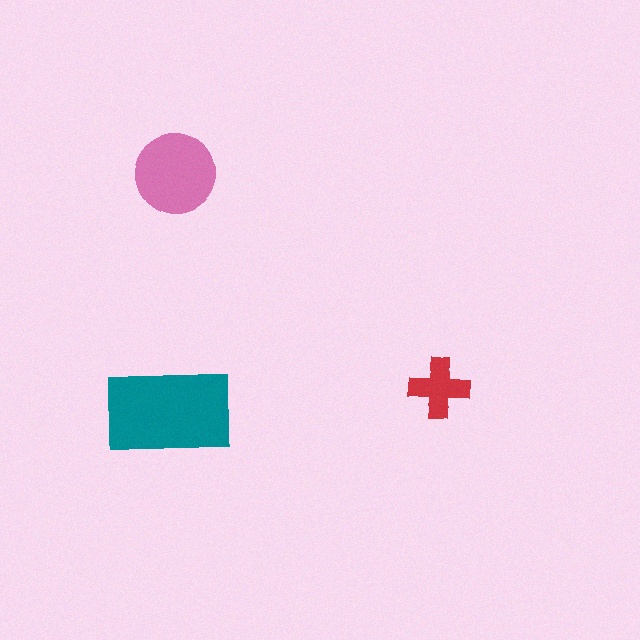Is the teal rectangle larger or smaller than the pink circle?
Larger.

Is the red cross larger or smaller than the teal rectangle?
Smaller.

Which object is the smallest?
The red cross.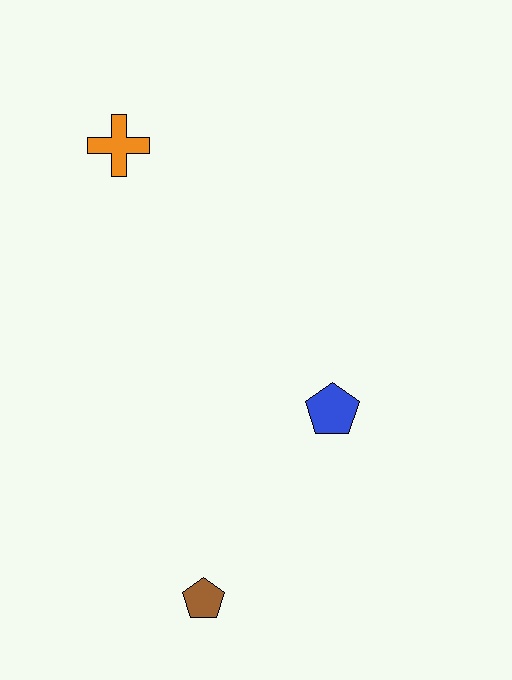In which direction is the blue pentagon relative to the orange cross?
The blue pentagon is below the orange cross.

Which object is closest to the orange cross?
The blue pentagon is closest to the orange cross.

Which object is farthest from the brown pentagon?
The orange cross is farthest from the brown pentagon.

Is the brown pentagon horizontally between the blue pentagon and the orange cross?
Yes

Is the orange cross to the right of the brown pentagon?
No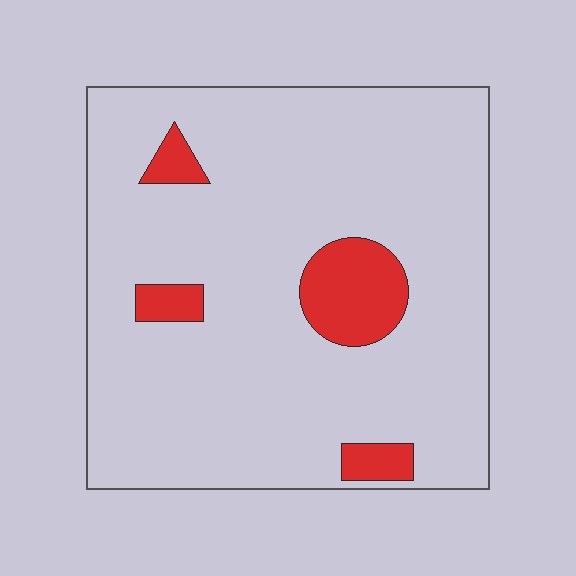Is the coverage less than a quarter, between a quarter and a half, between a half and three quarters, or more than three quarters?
Less than a quarter.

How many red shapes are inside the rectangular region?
4.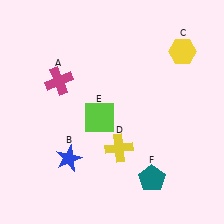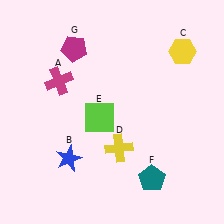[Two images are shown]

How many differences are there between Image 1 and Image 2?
There is 1 difference between the two images.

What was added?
A magenta pentagon (G) was added in Image 2.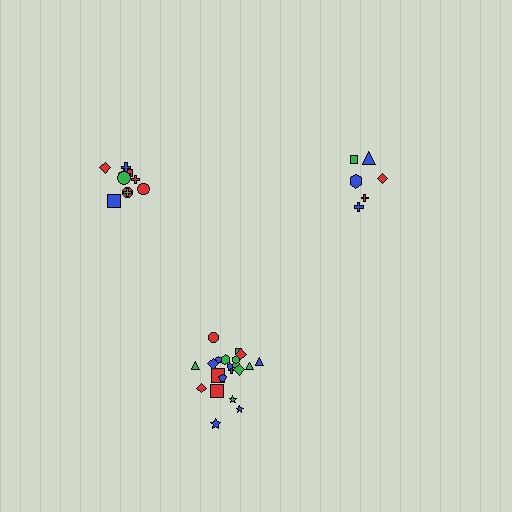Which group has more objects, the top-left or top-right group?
The top-left group.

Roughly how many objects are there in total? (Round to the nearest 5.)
Roughly 40 objects in total.